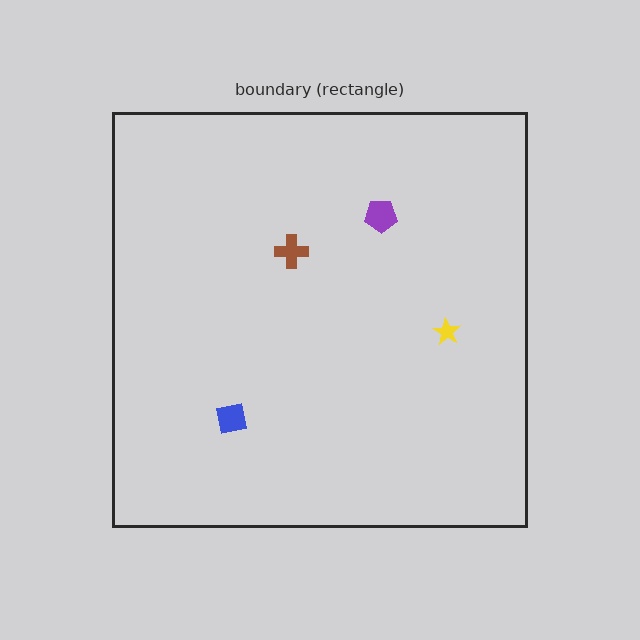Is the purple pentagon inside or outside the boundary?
Inside.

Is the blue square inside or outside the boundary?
Inside.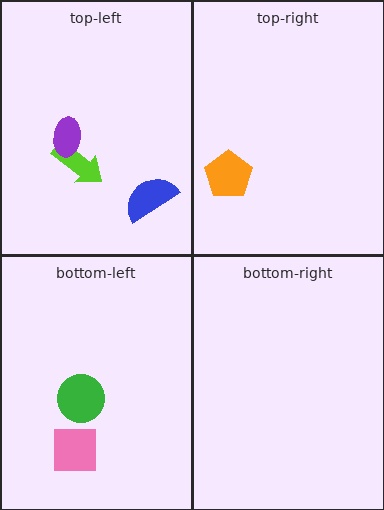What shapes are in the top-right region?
The orange pentagon.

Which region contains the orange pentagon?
The top-right region.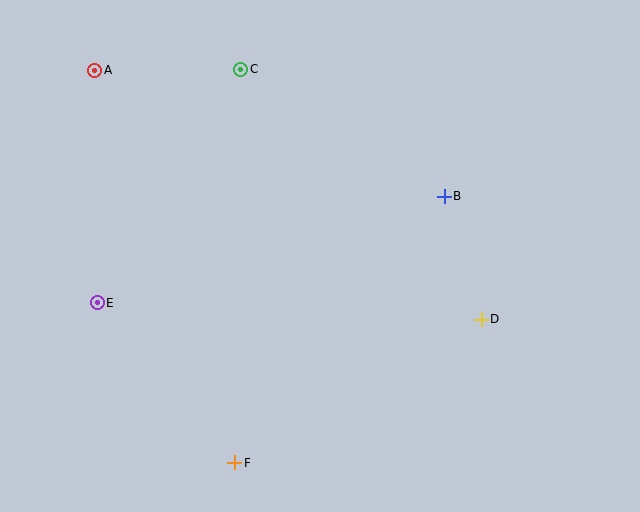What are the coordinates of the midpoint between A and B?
The midpoint between A and B is at (270, 133).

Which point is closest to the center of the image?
Point B at (444, 196) is closest to the center.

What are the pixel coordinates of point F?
Point F is at (235, 463).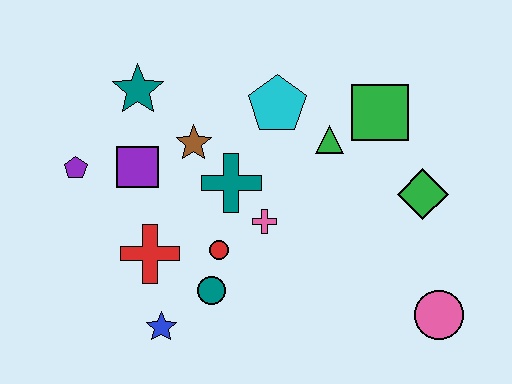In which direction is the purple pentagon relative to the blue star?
The purple pentagon is above the blue star.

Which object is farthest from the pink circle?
The purple pentagon is farthest from the pink circle.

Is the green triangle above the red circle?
Yes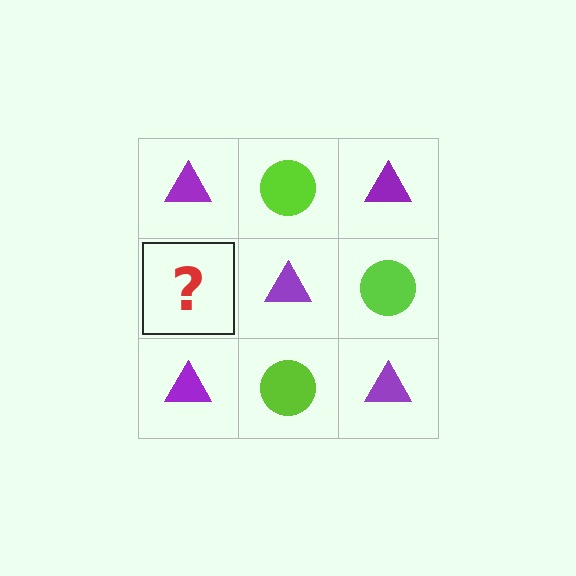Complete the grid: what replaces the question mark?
The question mark should be replaced with a lime circle.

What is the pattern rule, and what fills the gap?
The rule is that it alternates purple triangle and lime circle in a checkerboard pattern. The gap should be filled with a lime circle.